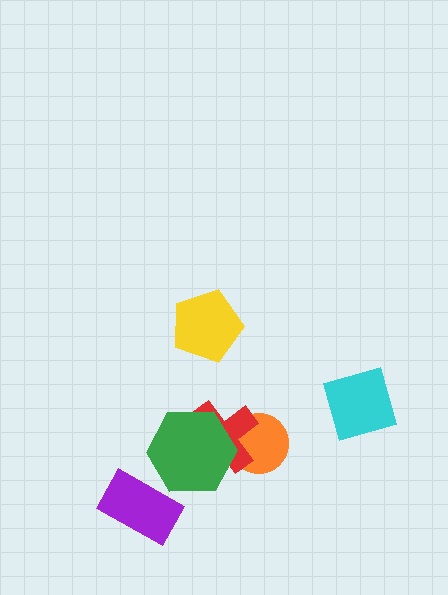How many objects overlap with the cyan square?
0 objects overlap with the cyan square.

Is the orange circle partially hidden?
Yes, it is partially covered by another shape.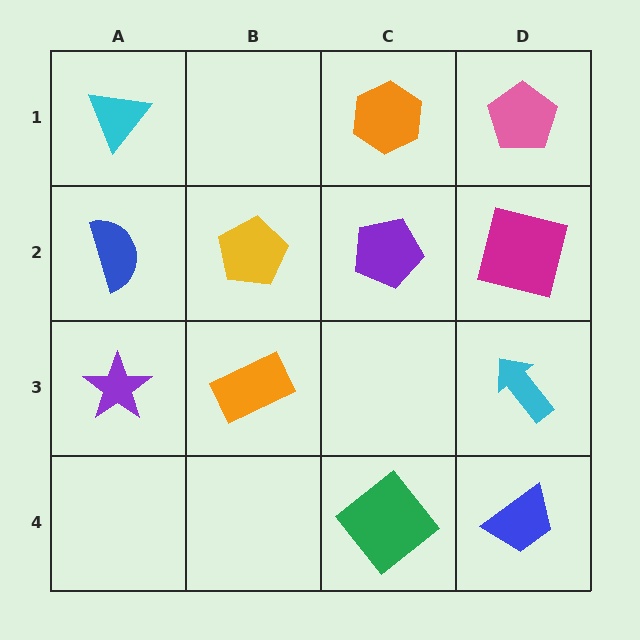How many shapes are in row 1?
3 shapes.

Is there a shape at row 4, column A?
No, that cell is empty.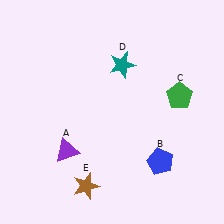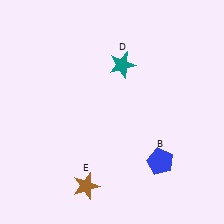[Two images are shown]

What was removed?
The purple triangle (A), the green pentagon (C) were removed in Image 2.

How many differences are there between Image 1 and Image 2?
There are 2 differences between the two images.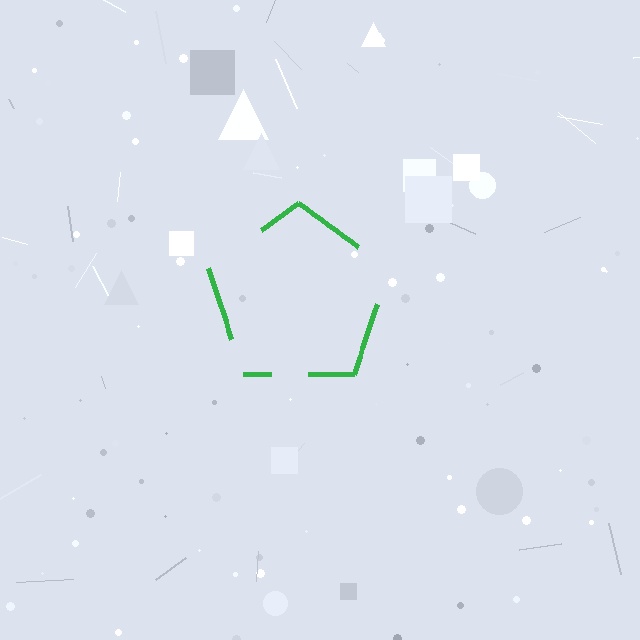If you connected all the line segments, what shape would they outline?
They would outline a pentagon.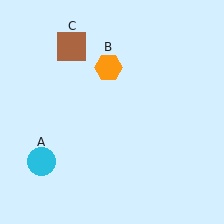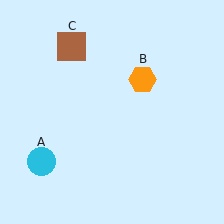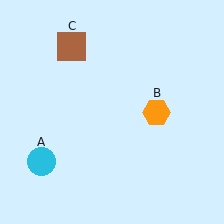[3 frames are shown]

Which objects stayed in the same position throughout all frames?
Cyan circle (object A) and brown square (object C) remained stationary.